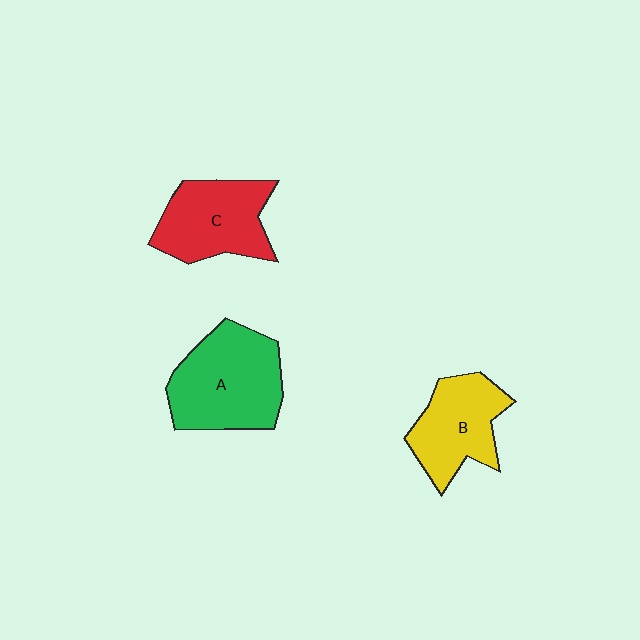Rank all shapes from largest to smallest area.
From largest to smallest: A (green), C (red), B (yellow).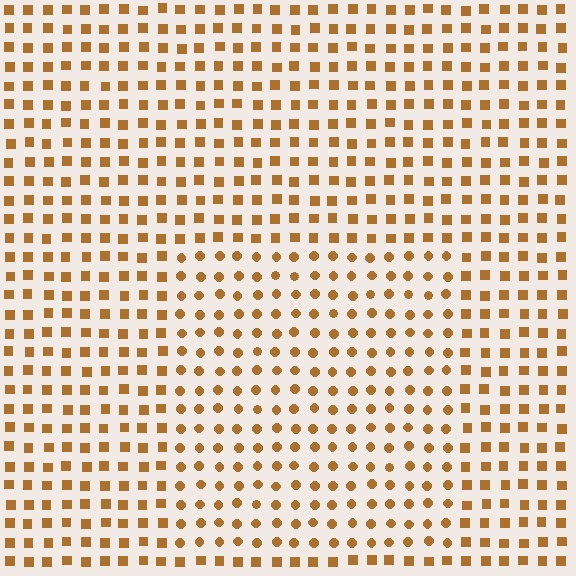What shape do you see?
I see a rectangle.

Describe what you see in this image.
The image is filled with small brown elements arranged in a uniform grid. A rectangle-shaped region contains circles, while the surrounding area contains squares. The boundary is defined purely by the change in element shape.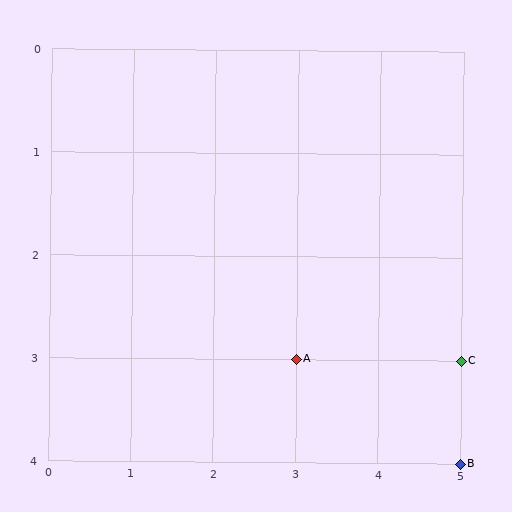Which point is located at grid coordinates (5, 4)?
Point B is at (5, 4).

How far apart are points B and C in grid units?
Points B and C are 1 row apart.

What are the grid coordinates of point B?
Point B is at grid coordinates (5, 4).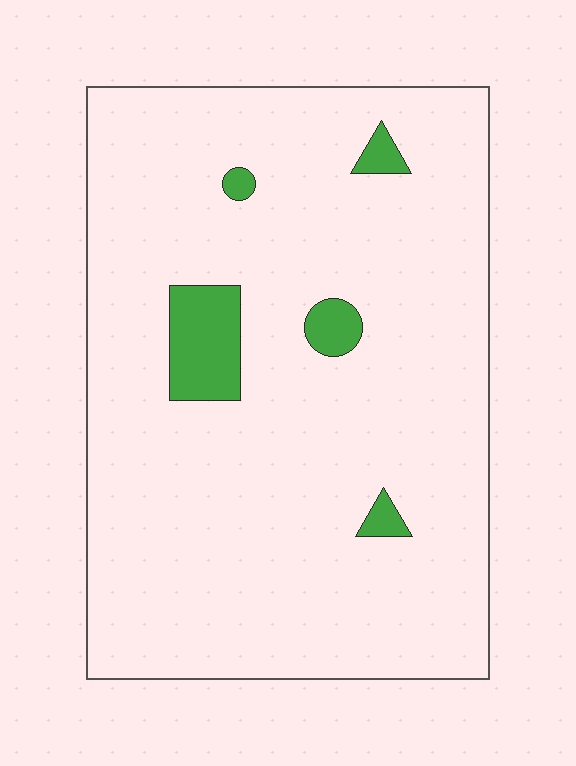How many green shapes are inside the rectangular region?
5.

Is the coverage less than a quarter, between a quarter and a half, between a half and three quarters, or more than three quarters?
Less than a quarter.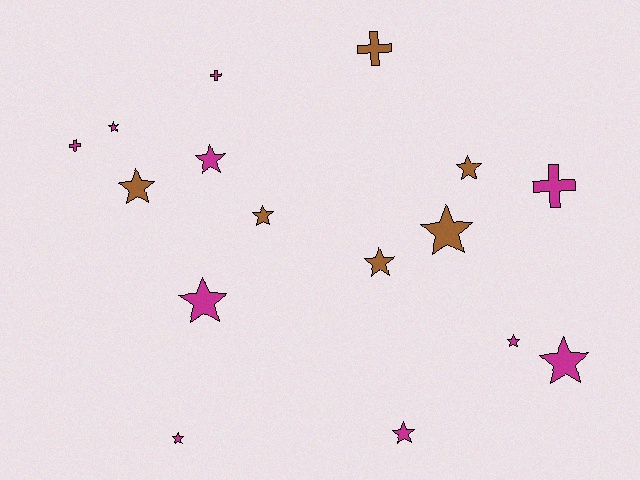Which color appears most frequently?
Magenta, with 10 objects.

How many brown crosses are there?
There is 1 brown cross.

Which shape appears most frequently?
Star, with 12 objects.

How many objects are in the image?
There are 16 objects.